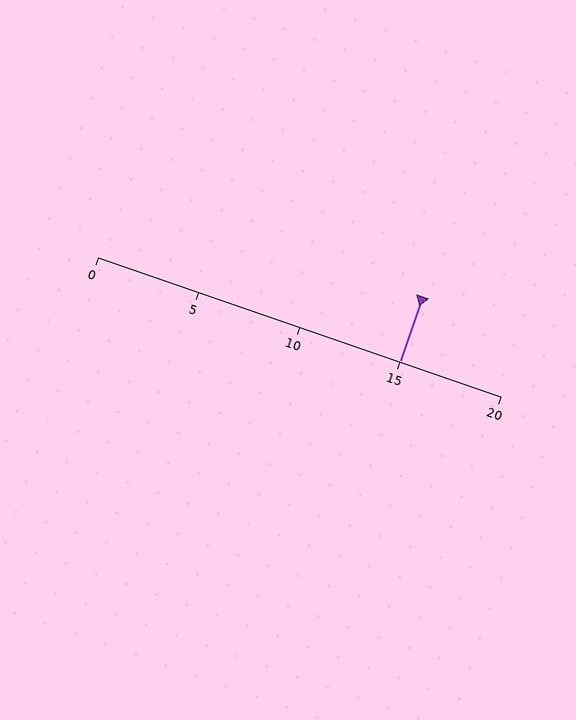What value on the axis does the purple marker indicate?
The marker indicates approximately 15.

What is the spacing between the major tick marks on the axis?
The major ticks are spaced 5 apart.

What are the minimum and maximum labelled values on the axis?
The axis runs from 0 to 20.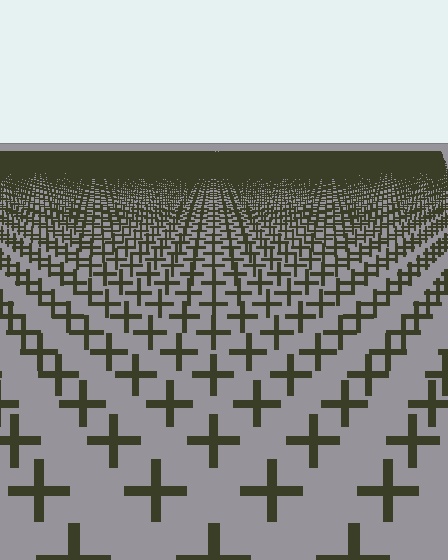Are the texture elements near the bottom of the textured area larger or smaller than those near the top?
Larger. Near the bottom, elements are closer to the viewer and appear at a bigger on-screen size.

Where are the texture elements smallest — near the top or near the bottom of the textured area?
Near the top.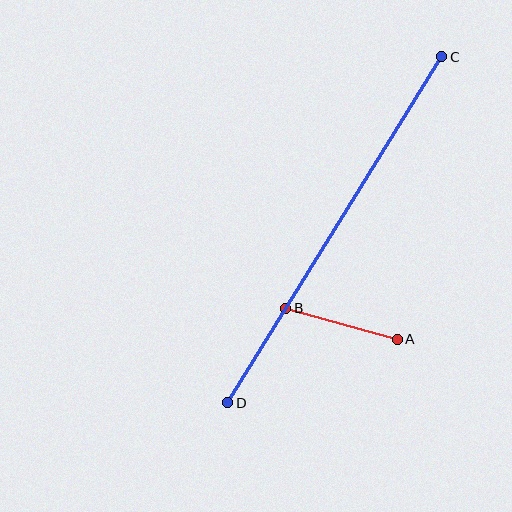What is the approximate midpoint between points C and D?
The midpoint is at approximately (335, 230) pixels.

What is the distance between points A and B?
The distance is approximately 116 pixels.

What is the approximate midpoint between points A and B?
The midpoint is at approximately (341, 324) pixels.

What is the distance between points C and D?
The distance is approximately 407 pixels.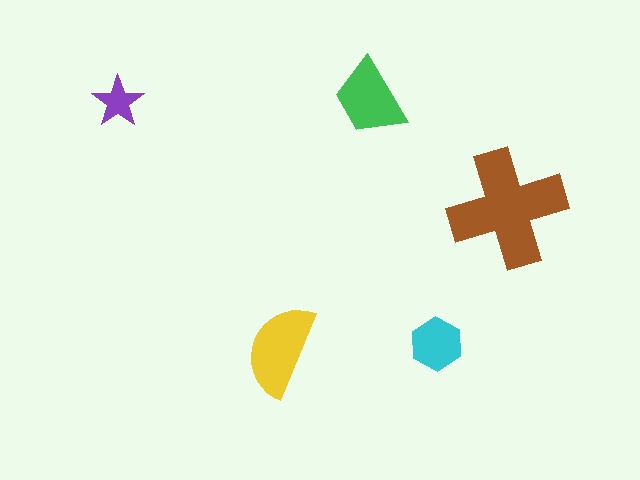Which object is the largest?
The brown cross.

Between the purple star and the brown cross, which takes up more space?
The brown cross.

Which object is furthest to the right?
The brown cross is rightmost.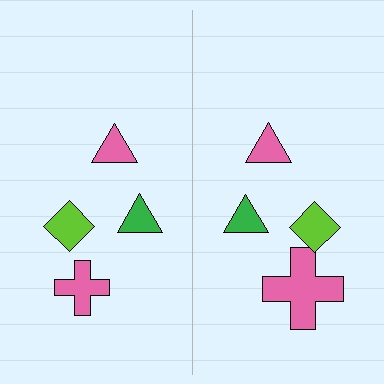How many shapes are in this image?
There are 8 shapes in this image.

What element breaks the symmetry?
The pink cross on the right side has a different size than its mirror counterpart.